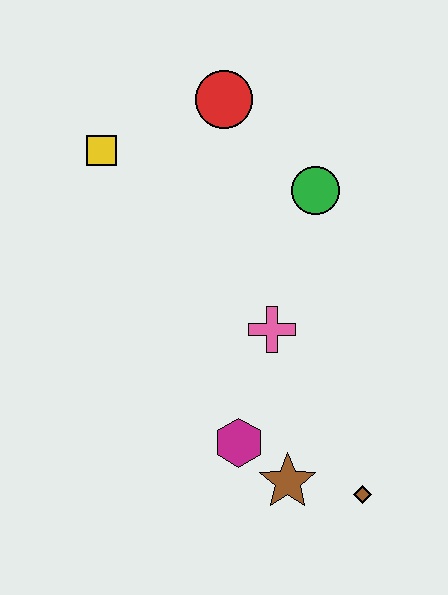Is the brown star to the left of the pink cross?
No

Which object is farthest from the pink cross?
The yellow square is farthest from the pink cross.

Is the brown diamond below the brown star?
Yes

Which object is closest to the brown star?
The magenta hexagon is closest to the brown star.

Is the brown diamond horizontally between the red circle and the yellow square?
No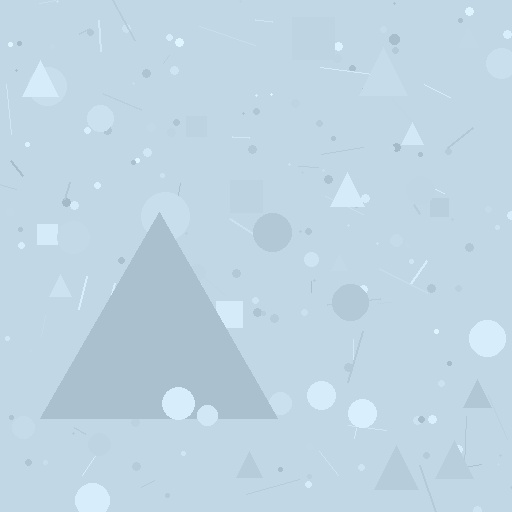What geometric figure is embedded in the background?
A triangle is embedded in the background.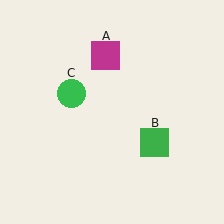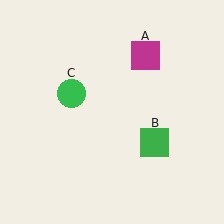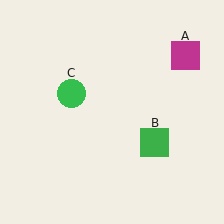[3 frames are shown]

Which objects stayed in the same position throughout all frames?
Green square (object B) and green circle (object C) remained stationary.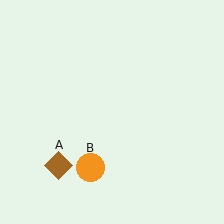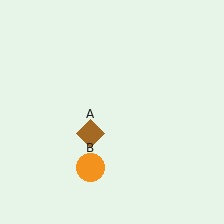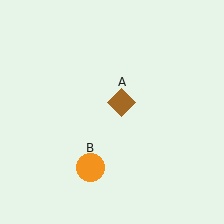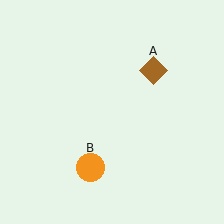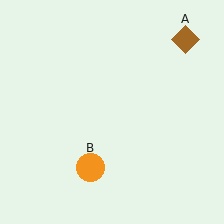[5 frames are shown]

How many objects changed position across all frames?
1 object changed position: brown diamond (object A).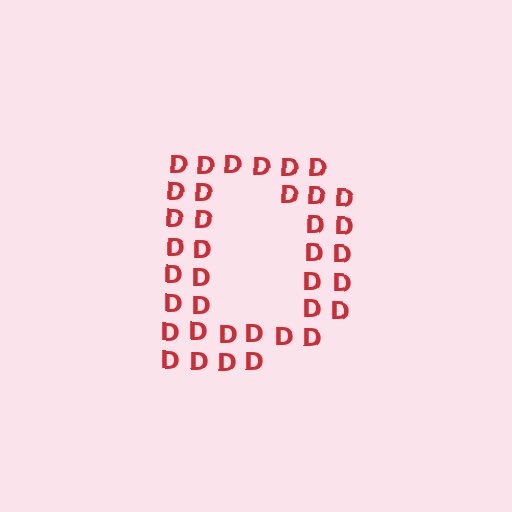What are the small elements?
The small elements are letter D's.